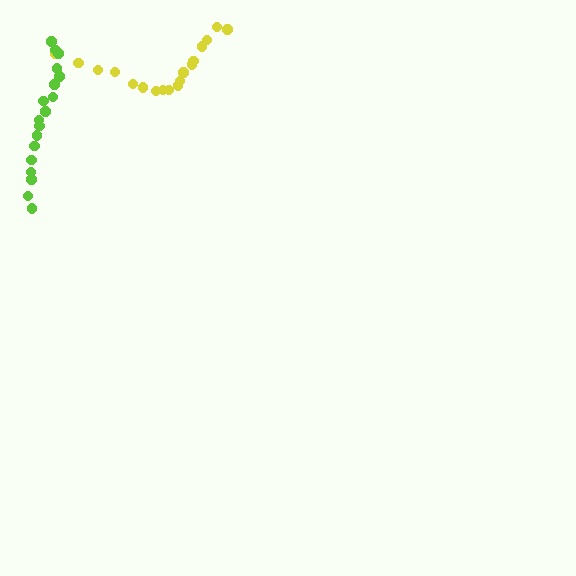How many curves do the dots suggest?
There are 2 distinct paths.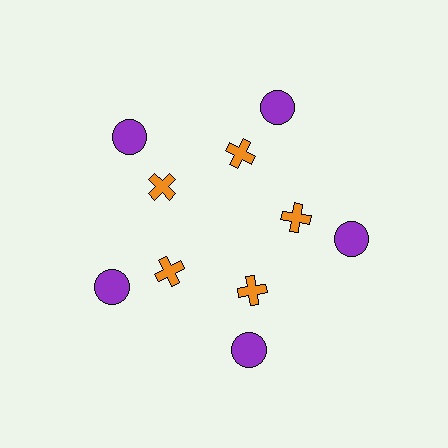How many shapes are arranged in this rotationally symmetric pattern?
There are 10 shapes, arranged in 5 groups of 2.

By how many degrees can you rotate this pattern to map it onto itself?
The pattern maps onto itself every 72 degrees of rotation.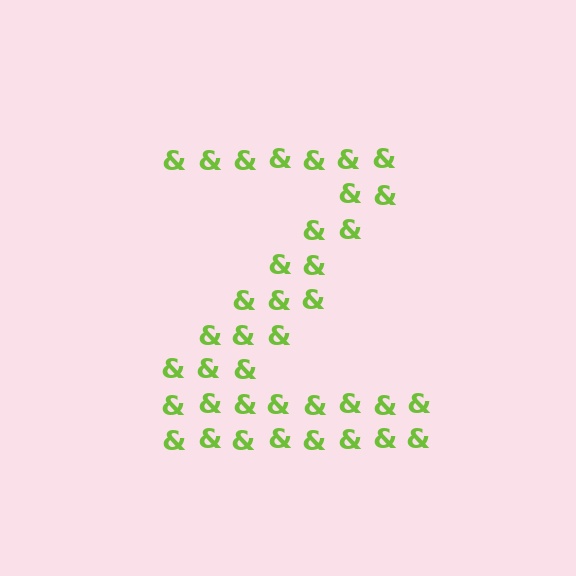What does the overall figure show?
The overall figure shows the letter Z.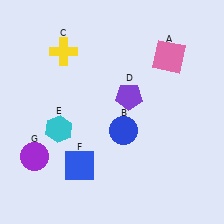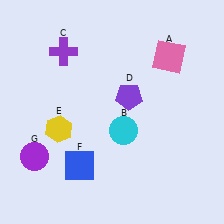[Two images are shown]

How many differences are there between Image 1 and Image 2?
There are 3 differences between the two images.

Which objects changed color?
B changed from blue to cyan. C changed from yellow to purple. E changed from cyan to yellow.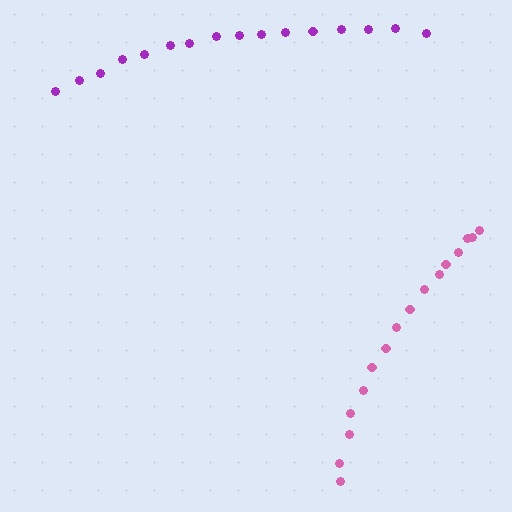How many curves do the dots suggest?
There are 2 distinct paths.